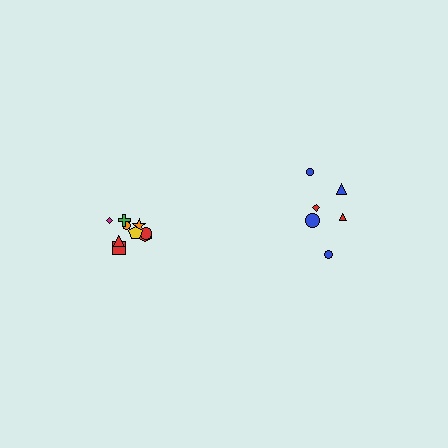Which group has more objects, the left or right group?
The left group.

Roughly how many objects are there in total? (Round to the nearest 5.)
Roughly 15 objects in total.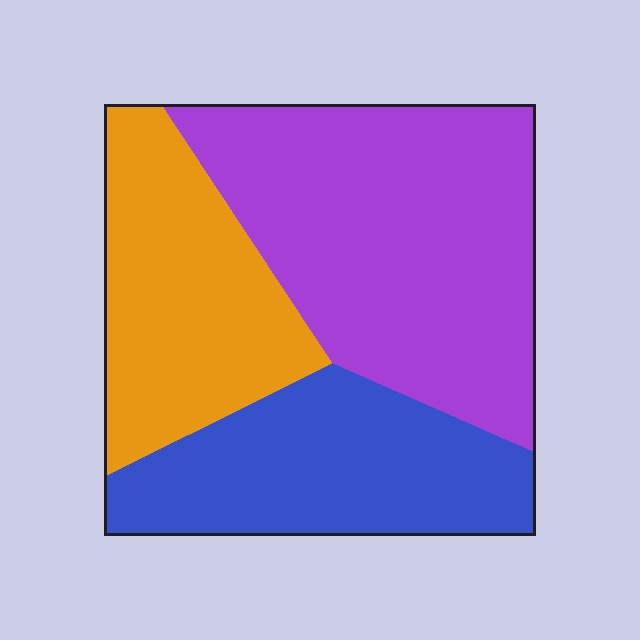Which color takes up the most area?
Purple, at roughly 45%.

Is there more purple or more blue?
Purple.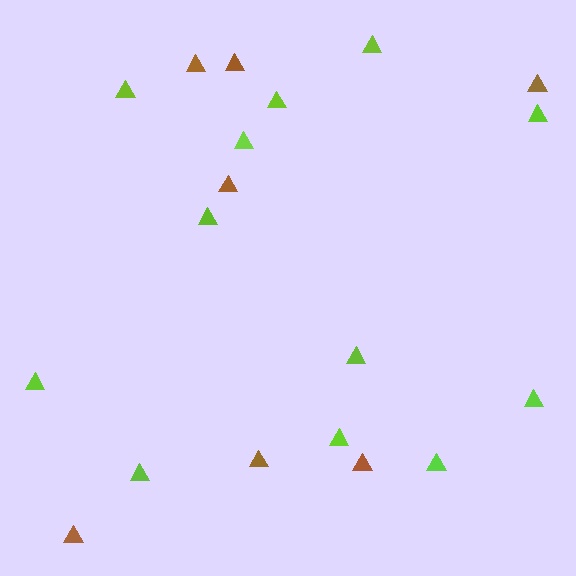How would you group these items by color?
There are 2 groups: one group of brown triangles (7) and one group of lime triangles (12).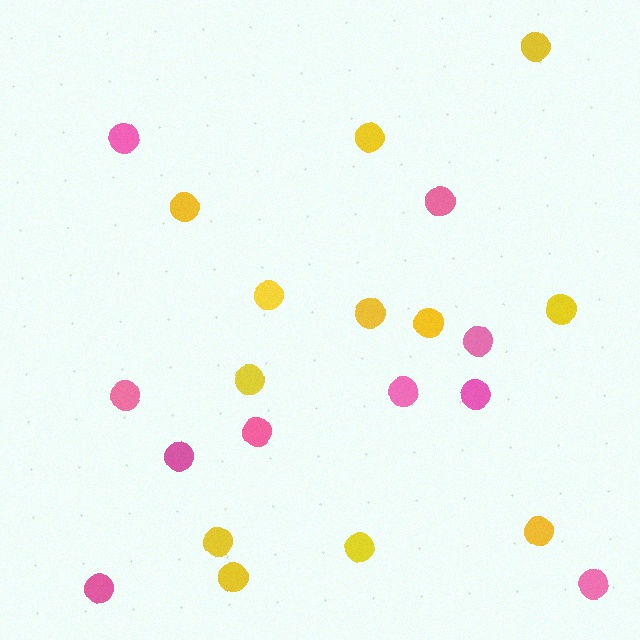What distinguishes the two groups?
There are 2 groups: one group of yellow circles (12) and one group of pink circles (10).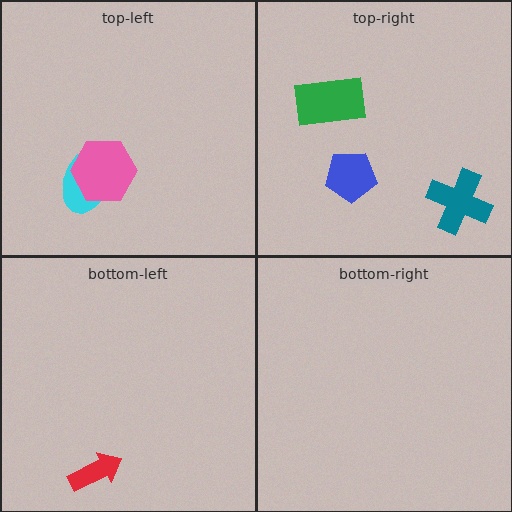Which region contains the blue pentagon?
The top-right region.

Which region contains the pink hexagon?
The top-left region.